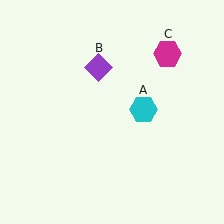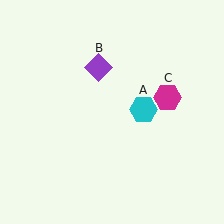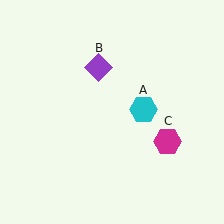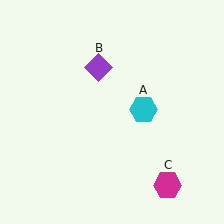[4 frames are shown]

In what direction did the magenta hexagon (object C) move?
The magenta hexagon (object C) moved down.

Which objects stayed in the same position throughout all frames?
Cyan hexagon (object A) and purple diamond (object B) remained stationary.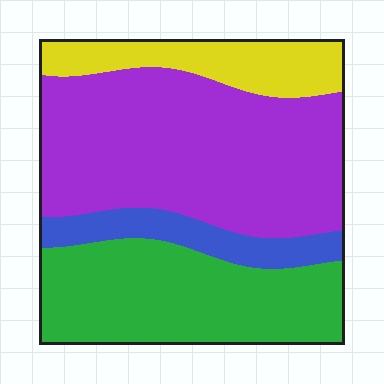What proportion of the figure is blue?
Blue covers 10% of the figure.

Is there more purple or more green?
Purple.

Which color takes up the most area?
Purple, at roughly 45%.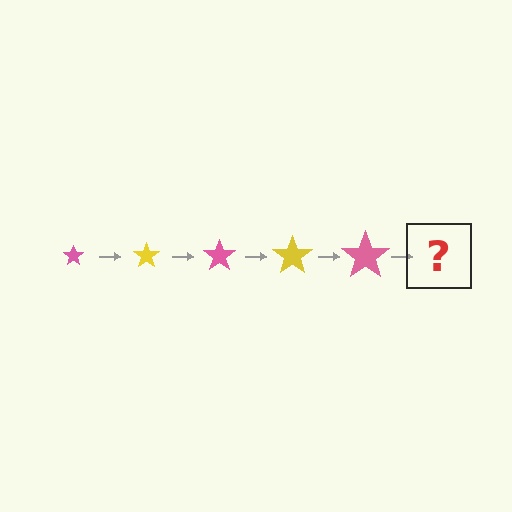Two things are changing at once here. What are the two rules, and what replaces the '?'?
The two rules are that the star grows larger each step and the color cycles through pink and yellow. The '?' should be a yellow star, larger than the previous one.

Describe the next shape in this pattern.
It should be a yellow star, larger than the previous one.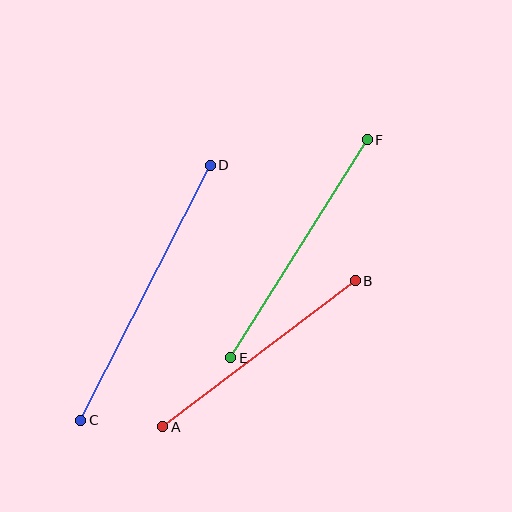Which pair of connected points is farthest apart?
Points C and D are farthest apart.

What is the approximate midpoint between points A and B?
The midpoint is at approximately (259, 354) pixels.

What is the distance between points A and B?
The distance is approximately 242 pixels.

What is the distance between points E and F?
The distance is approximately 257 pixels.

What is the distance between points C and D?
The distance is approximately 286 pixels.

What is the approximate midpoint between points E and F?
The midpoint is at approximately (299, 249) pixels.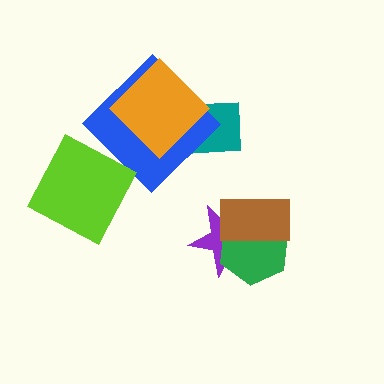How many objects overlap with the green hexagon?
2 objects overlap with the green hexagon.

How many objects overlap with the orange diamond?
2 objects overlap with the orange diamond.